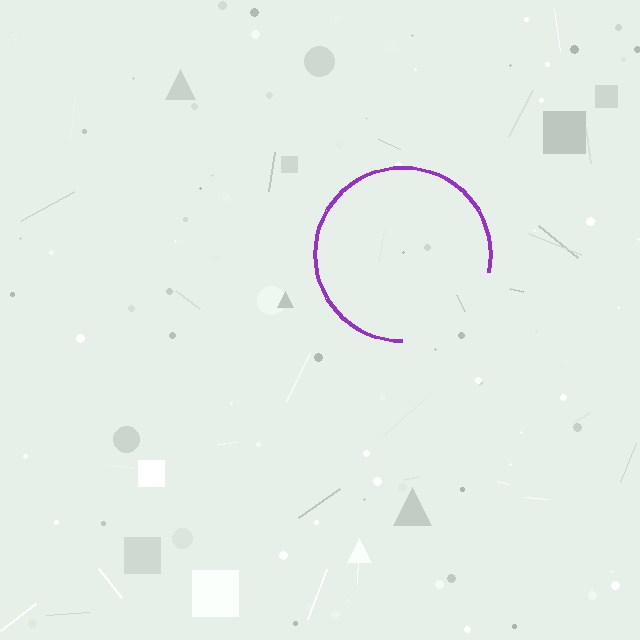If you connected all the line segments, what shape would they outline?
They would outline a circle.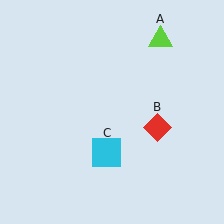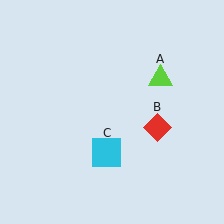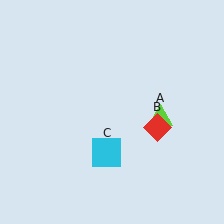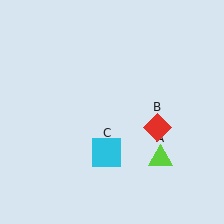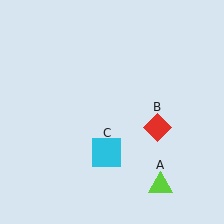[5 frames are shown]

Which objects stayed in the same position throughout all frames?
Red diamond (object B) and cyan square (object C) remained stationary.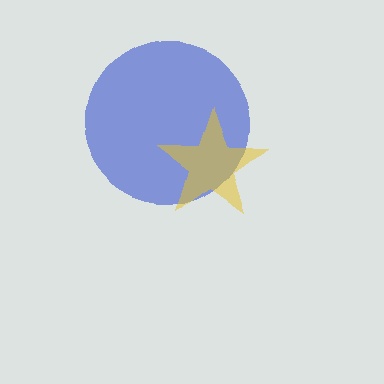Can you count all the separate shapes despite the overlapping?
Yes, there are 2 separate shapes.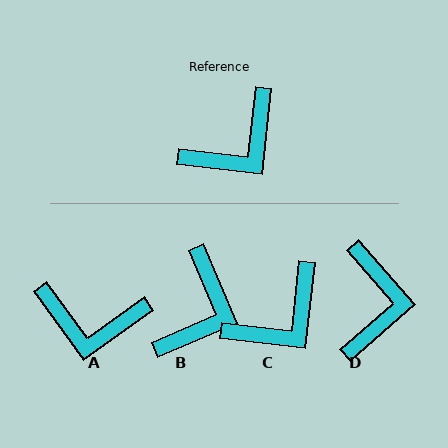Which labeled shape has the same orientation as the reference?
C.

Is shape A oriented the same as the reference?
No, it is off by about 48 degrees.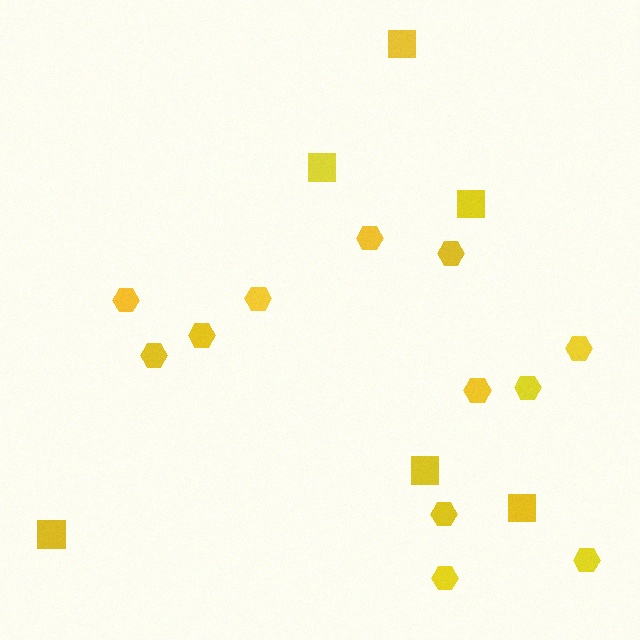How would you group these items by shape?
There are 2 groups: one group of hexagons (12) and one group of squares (6).